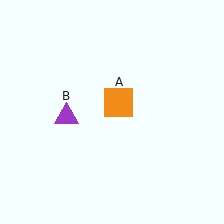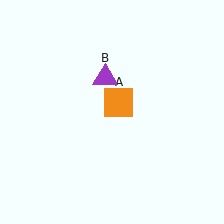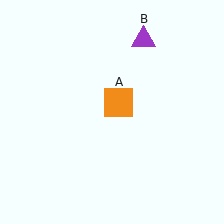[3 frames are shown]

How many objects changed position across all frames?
1 object changed position: purple triangle (object B).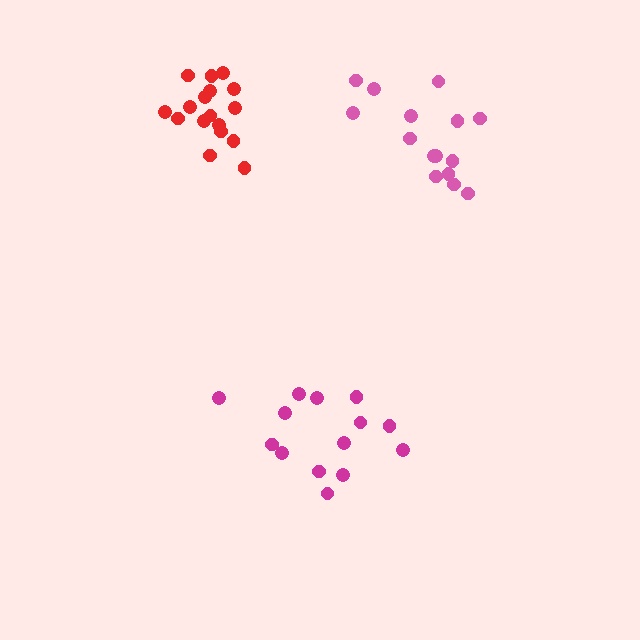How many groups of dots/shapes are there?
There are 3 groups.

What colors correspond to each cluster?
The clusters are colored: red, magenta, pink.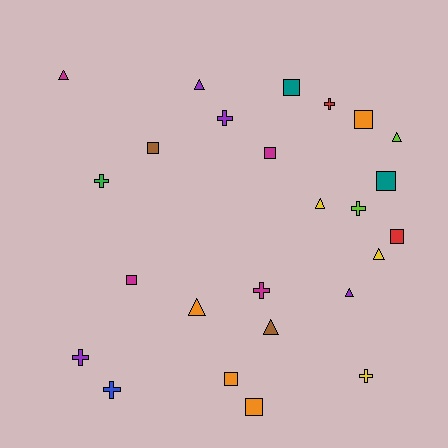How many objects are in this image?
There are 25 objects.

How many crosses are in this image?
There are 8 crosses.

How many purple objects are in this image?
There are 4 purple objects.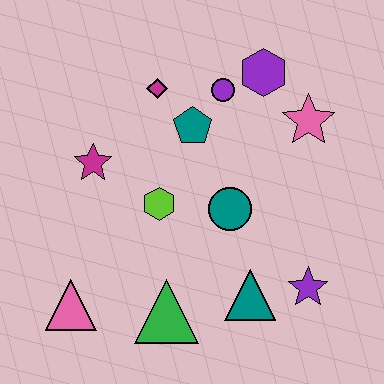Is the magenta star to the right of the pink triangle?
Yes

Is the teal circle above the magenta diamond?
No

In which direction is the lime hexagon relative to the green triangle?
The lime hexagon is above the green triangle.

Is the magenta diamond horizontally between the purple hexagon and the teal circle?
No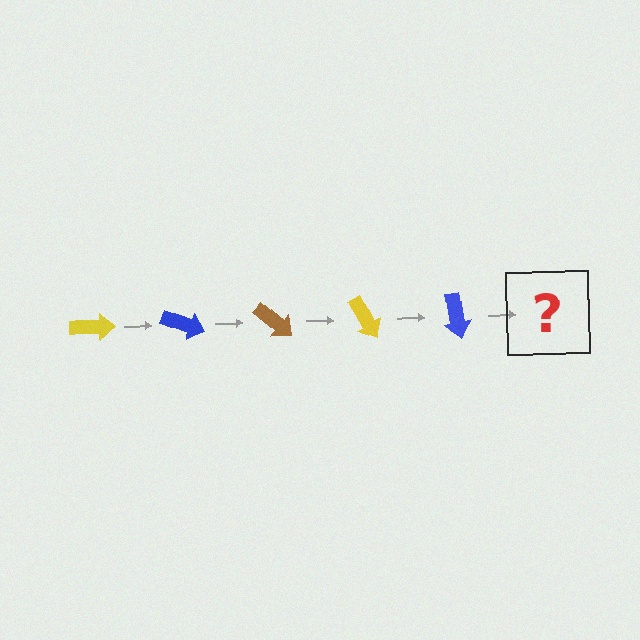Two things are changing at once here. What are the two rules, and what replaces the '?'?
The two rules are that it rotates 20 degrees each step and the color cycles through yellow, blue, and brown. The '?' should be a brown arrow, rotated 100 degrees from the start.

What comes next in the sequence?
The next element should be a brown arrow, rotated 100 degrees from the start.